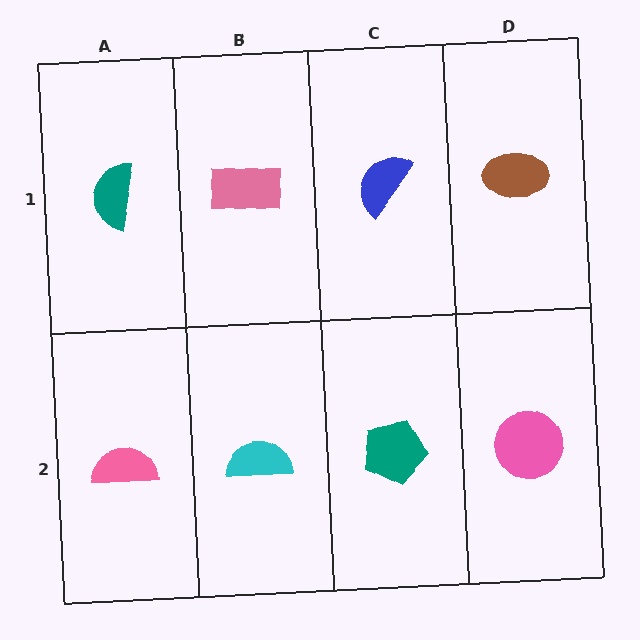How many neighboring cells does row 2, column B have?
3.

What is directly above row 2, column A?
A teal semicircle.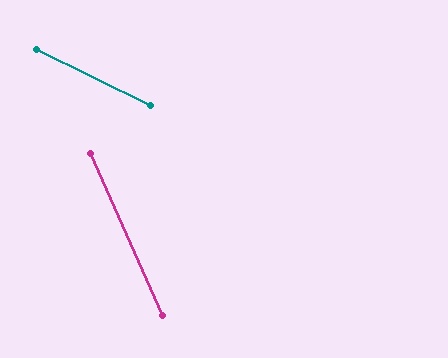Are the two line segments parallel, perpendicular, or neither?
Neither parallel nor perpendicular — they differ by about 40°.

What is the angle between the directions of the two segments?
Approximately 40 degrees.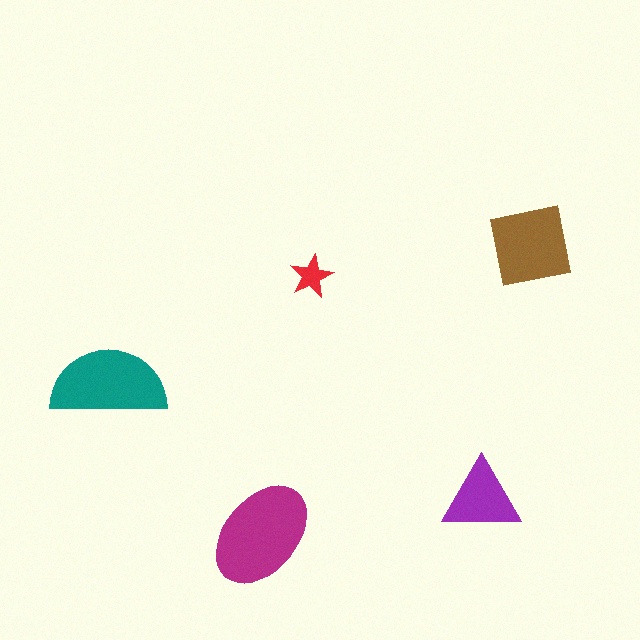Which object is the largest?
The magenta ellipse.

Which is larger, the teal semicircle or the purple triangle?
The teal semicircle.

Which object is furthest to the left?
The teal semicircle is leftmost.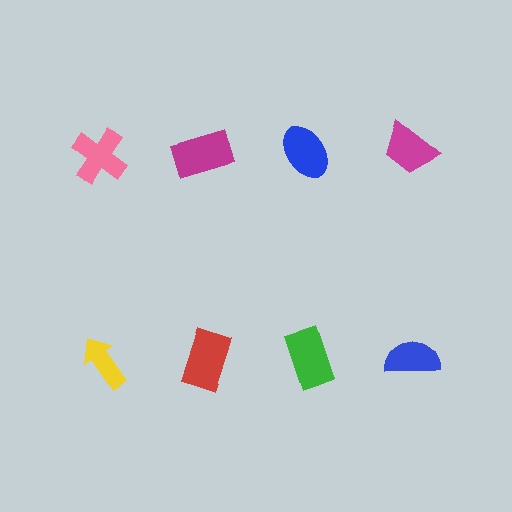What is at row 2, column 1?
A yellow arrow.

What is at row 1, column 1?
A pink cross.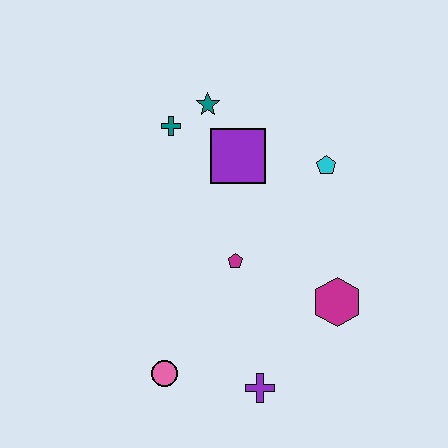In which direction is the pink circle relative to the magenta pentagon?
The pink circle is below the magenta pentagon.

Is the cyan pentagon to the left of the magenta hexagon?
Yes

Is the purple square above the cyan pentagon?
Yes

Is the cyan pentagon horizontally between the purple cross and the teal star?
No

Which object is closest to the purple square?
The teal star is closest to the purple square.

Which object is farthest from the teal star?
The purple cross is farthest from the teal star.